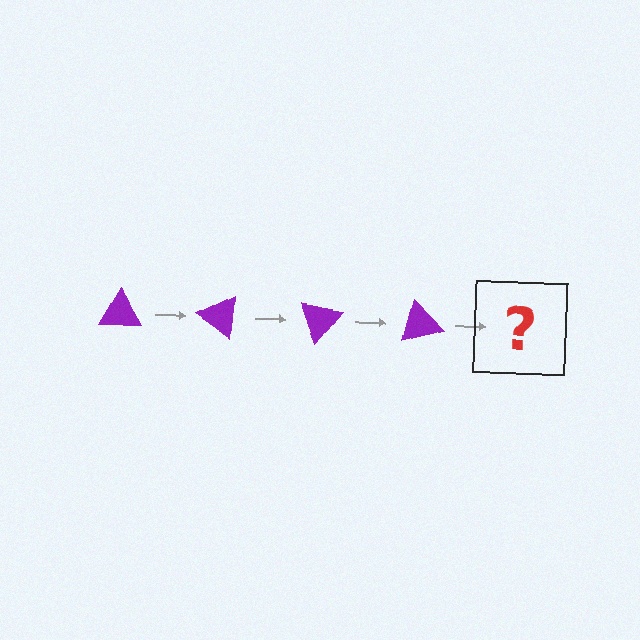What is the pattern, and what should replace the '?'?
The pattern is that the triangle rotates 35 degrees each step. The '?' should be a purple triangle rotated 140 degrees.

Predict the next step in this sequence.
The next step is a purple triangle rotated 140 degrees.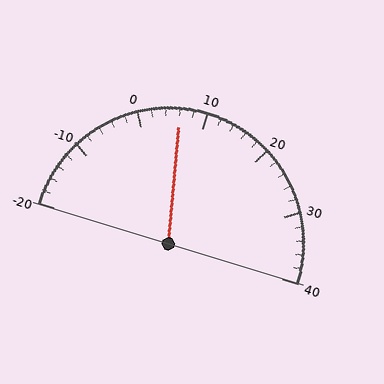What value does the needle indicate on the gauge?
The needle indicates approximately 6.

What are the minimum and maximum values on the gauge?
The gauge ranges from -20 to 40.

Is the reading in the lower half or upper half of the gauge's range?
The reading is in the lower half of the range (-20 to 40).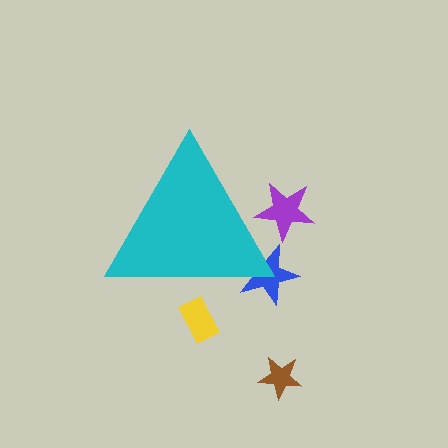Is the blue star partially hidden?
Yes, the blue star is partially hidden behind the cyan triangle.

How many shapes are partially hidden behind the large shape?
3 shapes are partially hidden.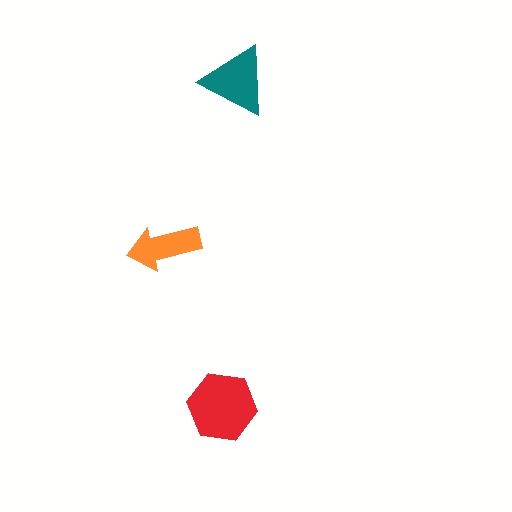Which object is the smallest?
The orange arrow.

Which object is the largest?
The red hexagon.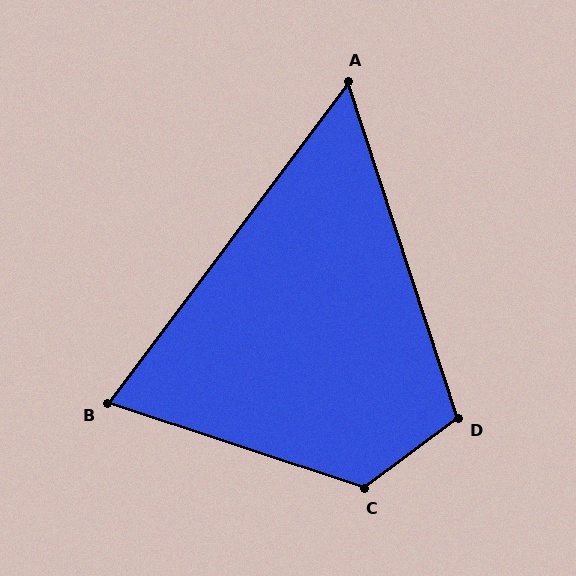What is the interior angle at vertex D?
Approximately 109 degrees (obtuse).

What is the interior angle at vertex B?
Approximately 71 degrees (acute).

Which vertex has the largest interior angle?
C, at approximately 125 degrees.